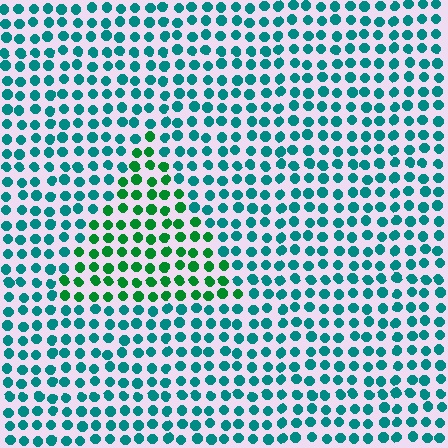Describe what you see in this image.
The image is filled with small teal elements in a uniform arrangement. A triangle-shaped region is visible where the elements are tinted to a slightly different hue, forming a subtle color boundary.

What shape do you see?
I see a triangle.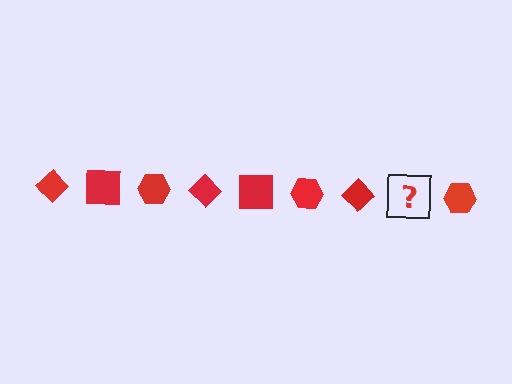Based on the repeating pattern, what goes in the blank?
The blank should be a red square.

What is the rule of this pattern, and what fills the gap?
The rule is that the pattern cycles through diamond, square, hexagon shapes in red. The gap should be filled with a red square.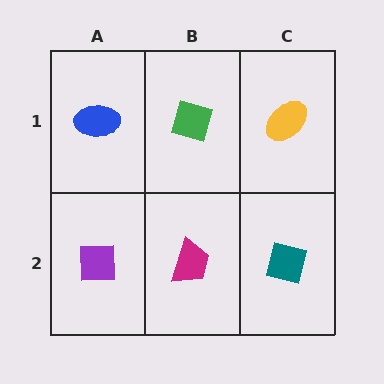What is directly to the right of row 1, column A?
A green diamond.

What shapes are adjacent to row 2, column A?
A blue ellipse (row 1, column A), a magenta trapezoid (row 2, column B).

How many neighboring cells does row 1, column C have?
2.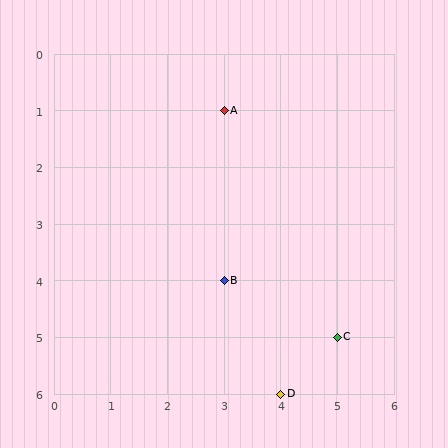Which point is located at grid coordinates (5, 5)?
Point C is at (5, 5).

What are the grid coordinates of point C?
Point C is at grid coordinates (5, 5).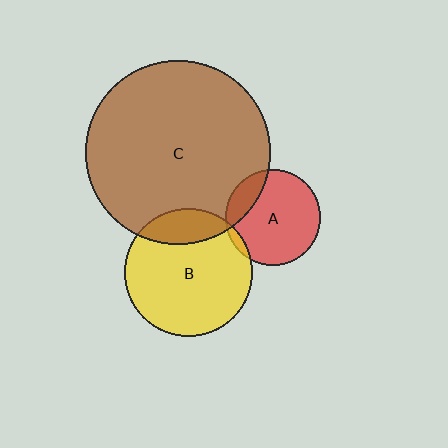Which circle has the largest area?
Circle C (brown).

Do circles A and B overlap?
Yes.